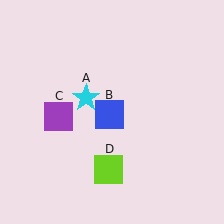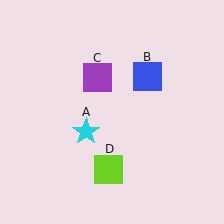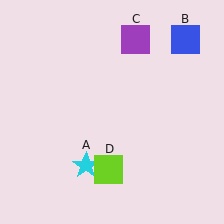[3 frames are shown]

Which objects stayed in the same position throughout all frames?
Lime square (object D) remained stationary.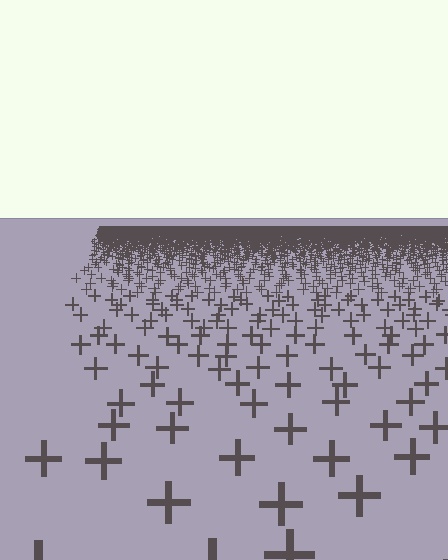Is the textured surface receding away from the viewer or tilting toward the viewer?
The surface is receding away from the viewer. Texture elements get smaller and denser toward the top.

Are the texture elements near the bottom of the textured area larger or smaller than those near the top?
Larger. Near the bottom, elements are closer to the viewer and appear at a bigger on-screen size.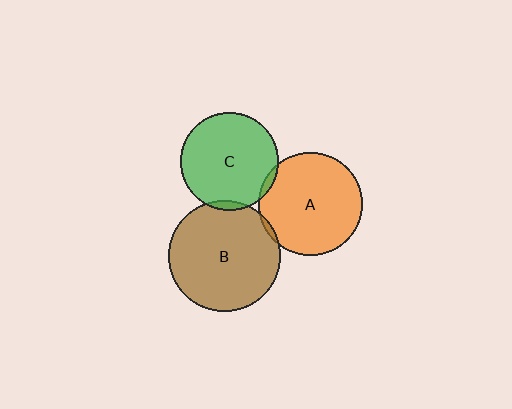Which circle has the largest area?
Circle B (brown).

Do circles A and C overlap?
Yes.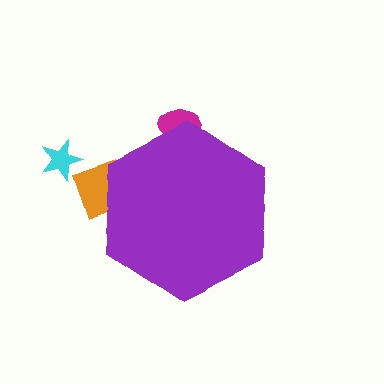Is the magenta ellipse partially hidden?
Yes, the magenta ellipse is partially hidden behind the purple hexagon.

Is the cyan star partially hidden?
No, the cyan star is fully visible.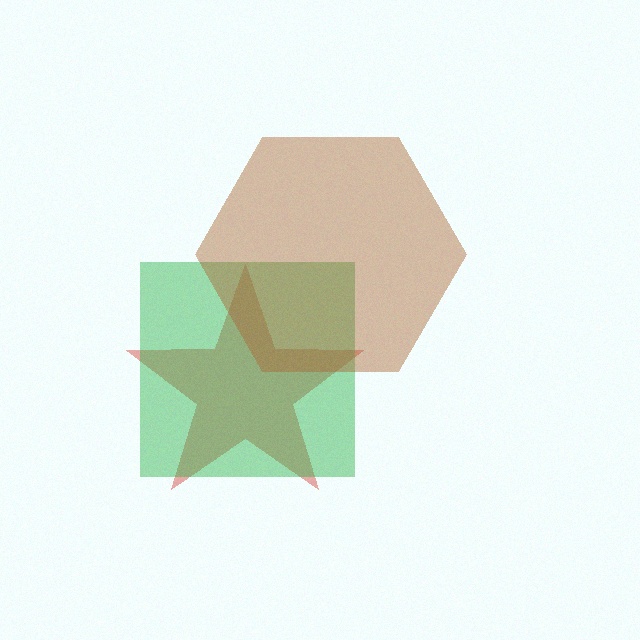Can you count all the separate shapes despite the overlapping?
Yes, there are 3 separate shapes.